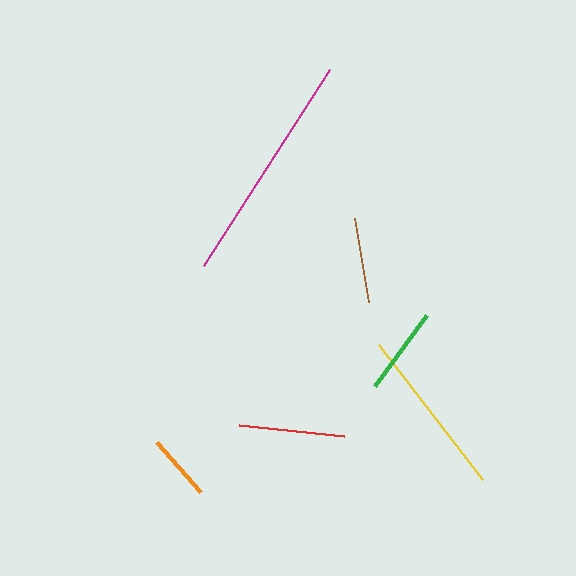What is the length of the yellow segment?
The yellow segment is approximately 171 pixels long.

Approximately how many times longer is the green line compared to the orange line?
The green line is approximately 1.3 times the length of the orange line.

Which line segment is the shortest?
The orange line is the shortest at approximately 67 pixels.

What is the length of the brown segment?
The brown segment is approximately 86 pixels long.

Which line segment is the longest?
The magenta line is the longest at approximately 233 pixels.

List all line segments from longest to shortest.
From longest to shortest: magenta, yellow, red, green, brown, orange.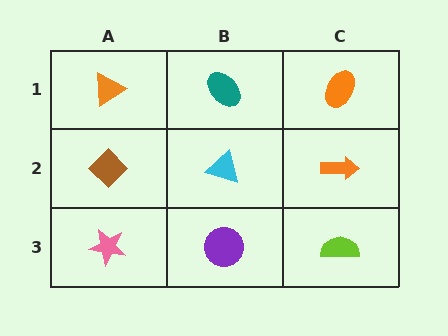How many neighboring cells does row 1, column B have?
3.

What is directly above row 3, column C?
An orange arrow.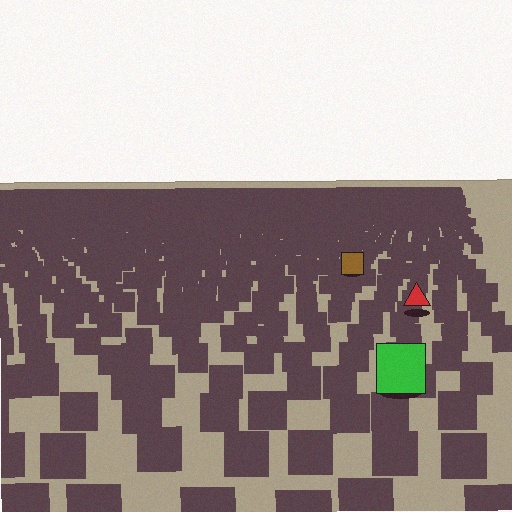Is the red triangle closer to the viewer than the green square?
No. The green square is closer — you can tell from the texture gradient: the ground texture is coarser near it.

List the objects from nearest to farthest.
From nearest to farthest: the green square, the red triangle, the brown square.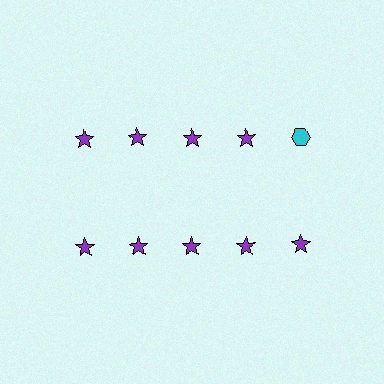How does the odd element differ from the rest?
It differs in both color (cyan instead of purple) and shape (hexagon instead of star).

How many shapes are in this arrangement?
There are 10 shapes arranged in a grid pattern.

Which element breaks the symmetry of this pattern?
The cyan hexagon in the top row, rightmost column breaks the symmetry. All other shapes are purple stars.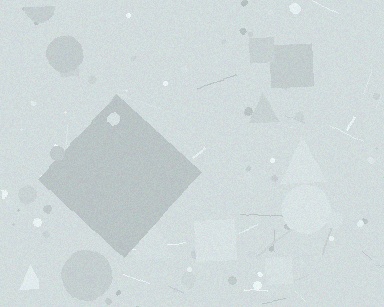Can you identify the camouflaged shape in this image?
The camouflaged shape is a diamond.